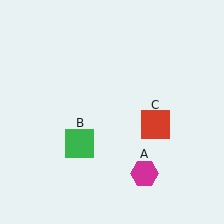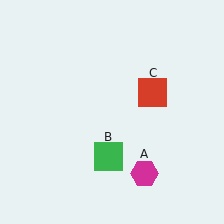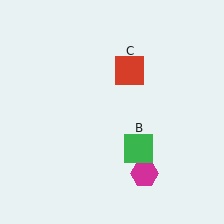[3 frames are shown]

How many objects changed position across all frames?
2 objects changed position: green square (object B), red square (object C).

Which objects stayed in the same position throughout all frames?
Magenta hexagon (object A) remained stationary.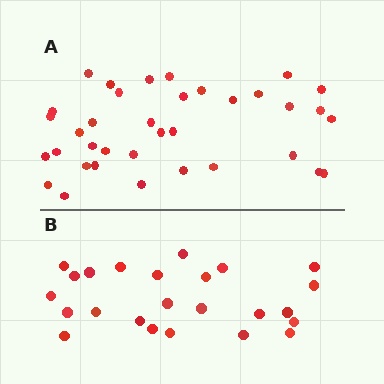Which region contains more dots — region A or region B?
Region A (the top region) has more dots.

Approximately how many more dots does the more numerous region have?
Region A has roughly 12 or so more dots than region B.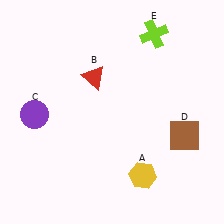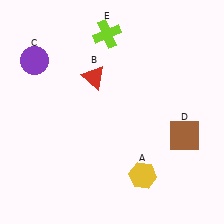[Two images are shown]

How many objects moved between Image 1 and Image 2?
2 objects moved between the two images.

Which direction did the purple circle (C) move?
The purple circle (C) moved up.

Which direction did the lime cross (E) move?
The lime cross (E) moved left.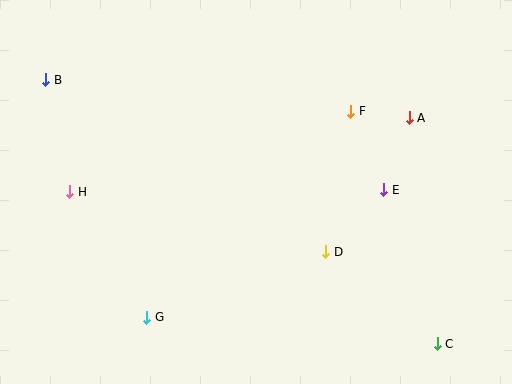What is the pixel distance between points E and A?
The distance between E and A is 76 pixels.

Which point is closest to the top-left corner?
Point B is closest to the top-left corner.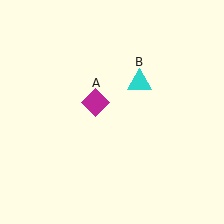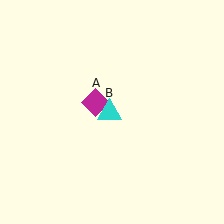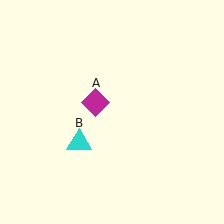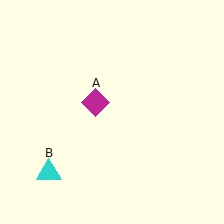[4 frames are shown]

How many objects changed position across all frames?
1 object changed position: cyan triangle (object B).